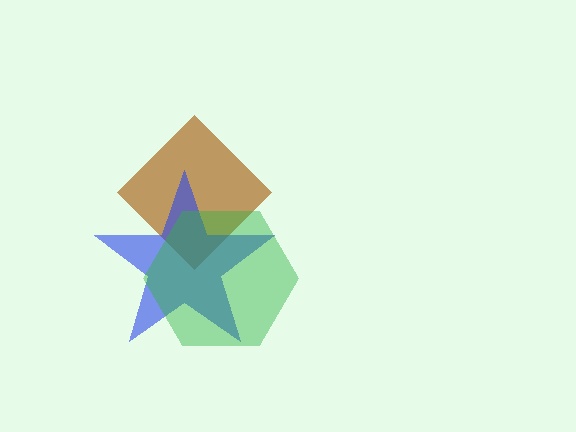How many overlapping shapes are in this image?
There are 3 overlapping shapes in the image.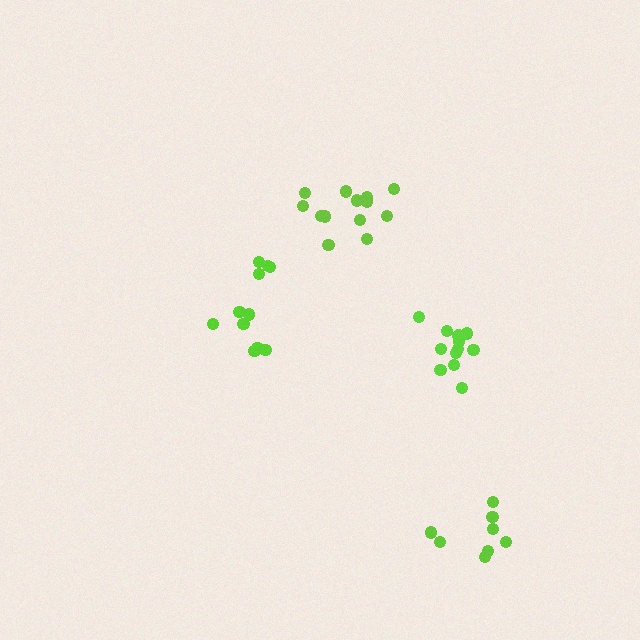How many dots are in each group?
Group 1: 13 dots, Group 2: 11 dots, Group 3: 12 dots, Group 4: 8 dots (44 total).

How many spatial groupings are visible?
There are 4 spatial groupings.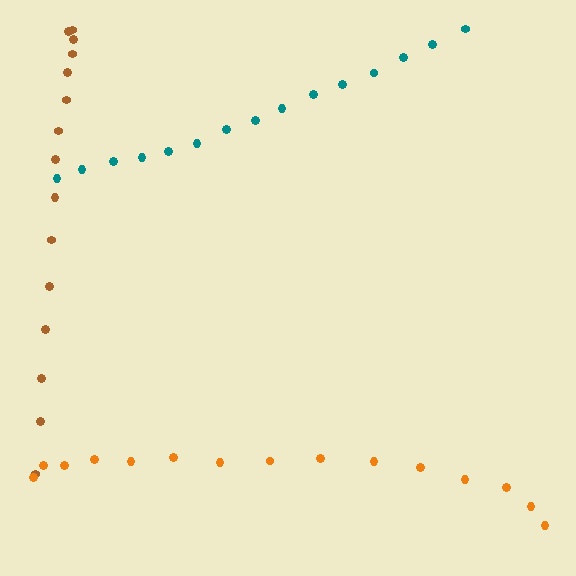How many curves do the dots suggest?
There are 3 distinct paths.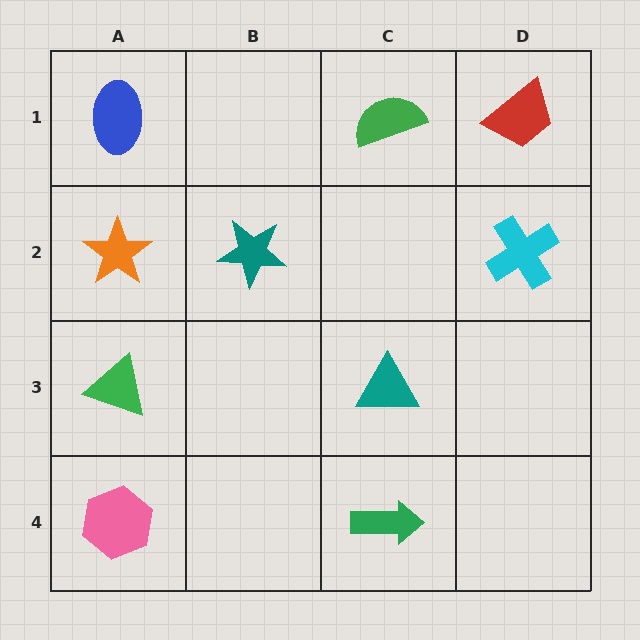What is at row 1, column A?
A blue ellipse.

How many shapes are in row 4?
2 shapes.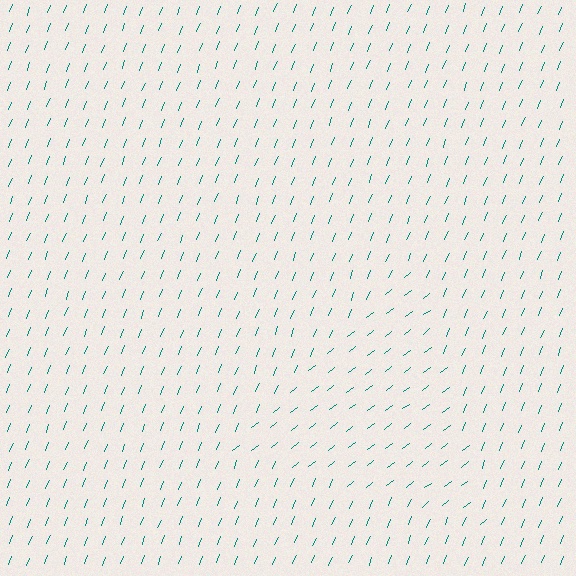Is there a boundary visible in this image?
Yes, there is a texture boundary formed by a change in line orientation.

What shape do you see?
I see a triangle.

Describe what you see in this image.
The image is filled with small teal line segments. A triangle region in the image has lines oriented differently from the surrounding lines, creating a visible texture boundary.